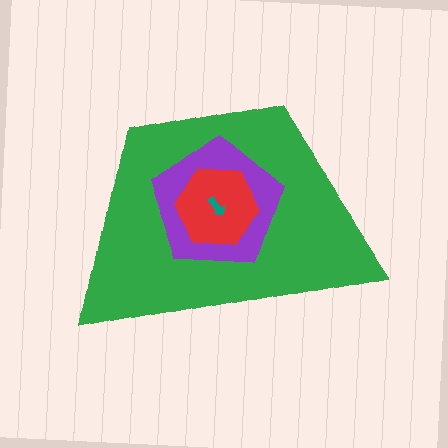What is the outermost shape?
The green trapezoid.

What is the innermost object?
The teal arrow.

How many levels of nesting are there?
4.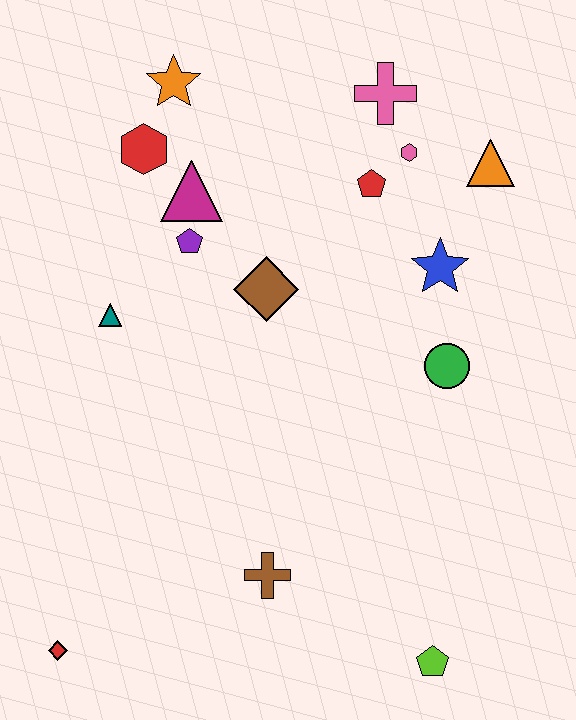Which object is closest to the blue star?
The green circle is closest to the blue star.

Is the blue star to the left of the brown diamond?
No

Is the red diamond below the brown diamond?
Yes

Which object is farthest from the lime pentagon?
The orange star is farthest from the lime pentagon.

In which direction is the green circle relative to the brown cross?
The green circle is above the brown cross.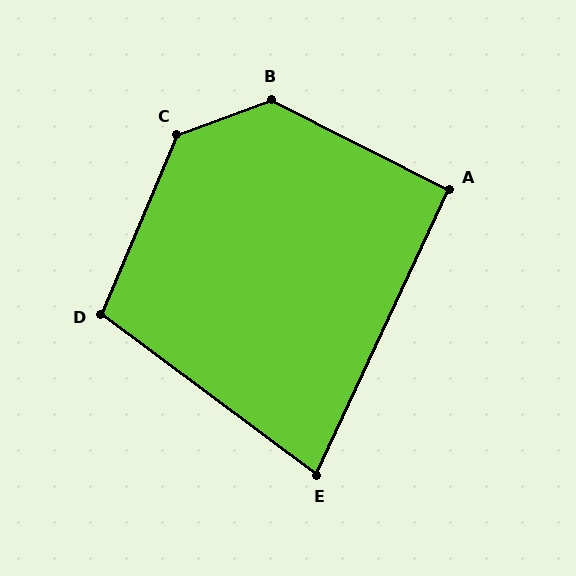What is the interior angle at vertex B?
Approximately 133 degrees (obtuse).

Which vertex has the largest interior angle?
C, at approximately 133 degrees.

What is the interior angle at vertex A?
Approximately 92 degrees (approximately right).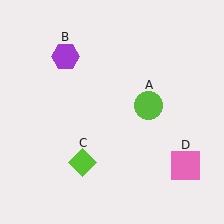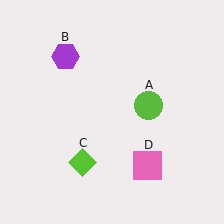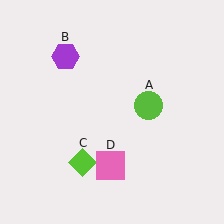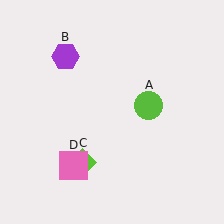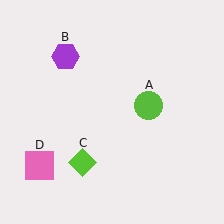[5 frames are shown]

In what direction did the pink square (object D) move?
The pink square (object D) moved left.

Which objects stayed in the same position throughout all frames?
Lime circle (object A) and purple hexagon (object B) and lime diamond (object C) remained stationary.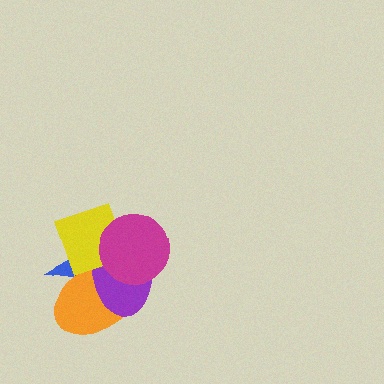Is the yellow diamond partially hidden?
Yes, it is partially covered by another shape.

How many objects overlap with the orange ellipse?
4 objects overlap with the orange ellipse.